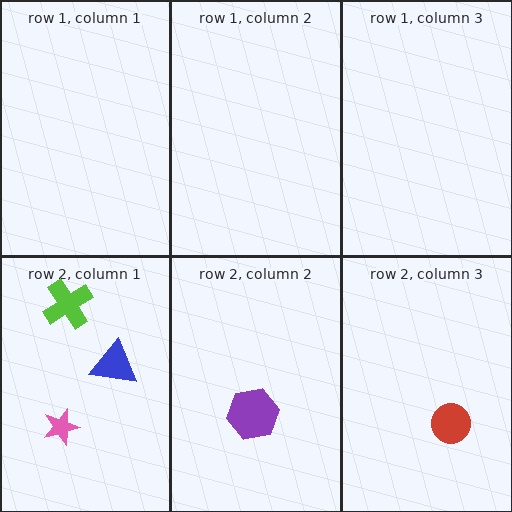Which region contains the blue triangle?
The row 2, column 1 region.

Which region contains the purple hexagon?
The row 2, column 2 region.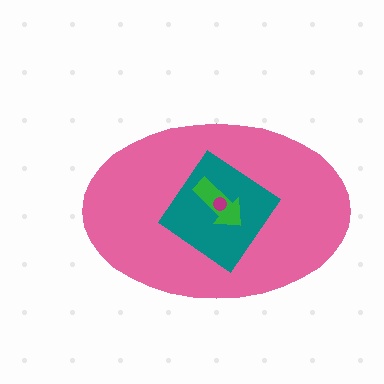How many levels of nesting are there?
4.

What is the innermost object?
The magenta circle.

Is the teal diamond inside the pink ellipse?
Yes.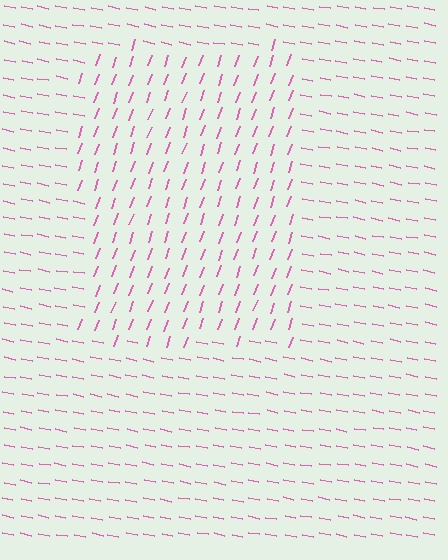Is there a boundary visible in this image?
Yes, there is a texture boundary formed by a change in line orientation.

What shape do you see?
I see a rectangle.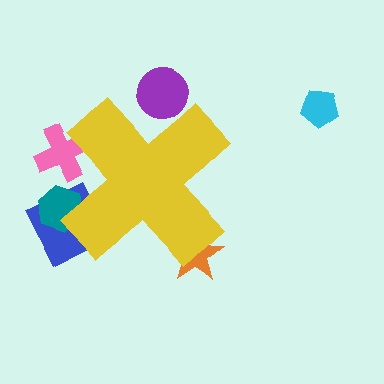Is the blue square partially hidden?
Yes, the blue square is partially hidden behind the yellow cross.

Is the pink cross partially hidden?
Yes, the pink cross is partially hidden behind the yellow cross.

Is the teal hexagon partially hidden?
Yes, the teal hexagon is partially hidden behind the yellow cross.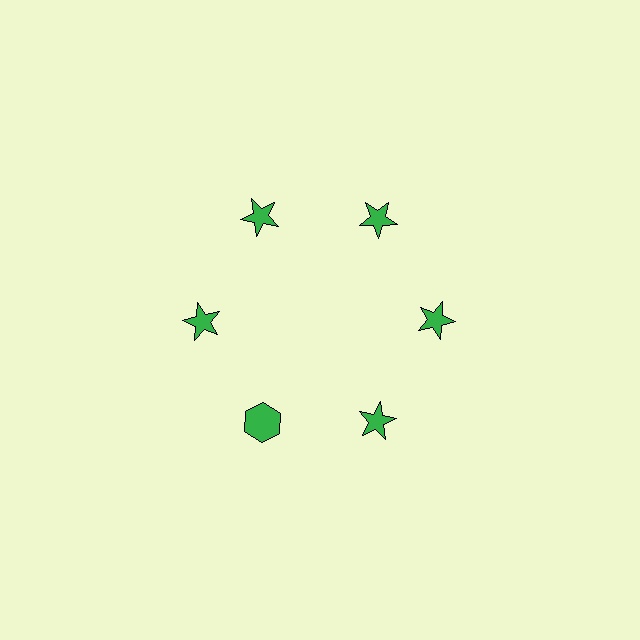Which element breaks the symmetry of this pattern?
The green hexagon at roughly the 7 o'clock position breaks the symmetry. All other shapes are green stars.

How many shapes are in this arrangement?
There are 6 shapes arranged in a ring pattern.